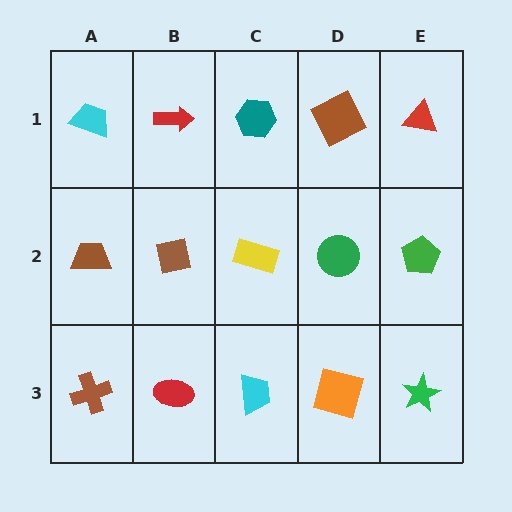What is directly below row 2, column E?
A green star.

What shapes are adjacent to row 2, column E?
A red triangle (row 1, column E), a green star (row 3, column E), a green circle (row 2, column D).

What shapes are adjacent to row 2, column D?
A brown square (row 1, column D), an orange square (row 3, column D), a yellow rectangle (row 2, column C), a green pentagon (row 2, column E).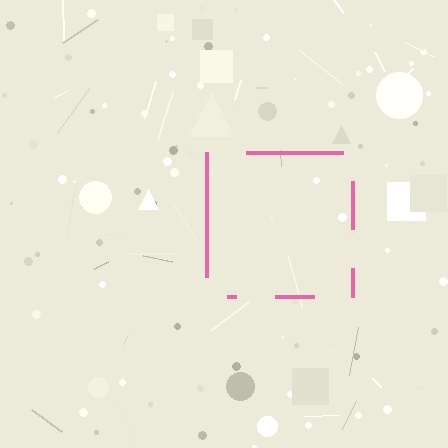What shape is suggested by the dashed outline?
The dashed outline suggests a square.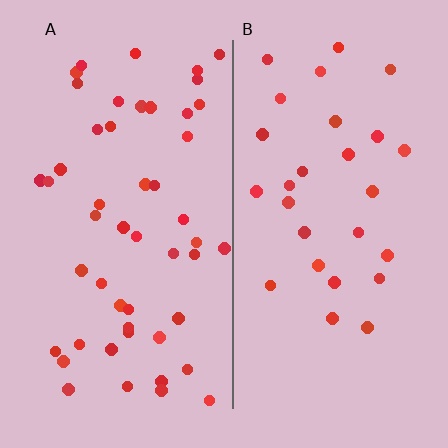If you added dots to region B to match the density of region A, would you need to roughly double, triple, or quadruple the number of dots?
Approximately double.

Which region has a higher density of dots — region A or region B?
A (the left).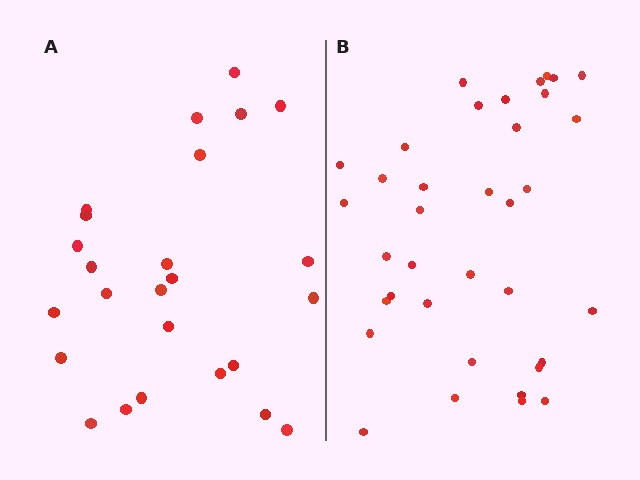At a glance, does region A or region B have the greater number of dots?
Region B (the right region) has more dots.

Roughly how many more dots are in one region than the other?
Region B has roughly 12 or so more dots than region A.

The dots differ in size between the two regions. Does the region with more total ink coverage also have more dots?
No. Region A has more total ink coverage because its dots are larger, but region B actually contains more individual dots. Total area can be misleading — the number of items is what matters here.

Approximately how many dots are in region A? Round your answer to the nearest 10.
About 20 dots. (The exact count is 25, which rounds to 20.)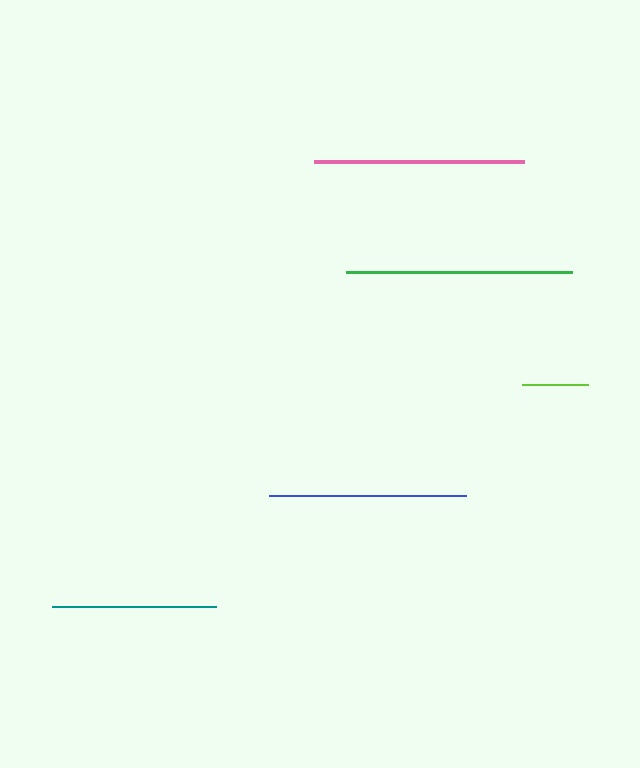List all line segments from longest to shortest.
From longest to shortest: green, pink, blue, teal, lime.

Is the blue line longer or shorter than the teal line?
The blue line is longer than the teal line.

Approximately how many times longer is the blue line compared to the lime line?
The blue line is approximately 3.0 times the length of the lime line.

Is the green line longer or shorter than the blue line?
The green line is longer than the blue line.